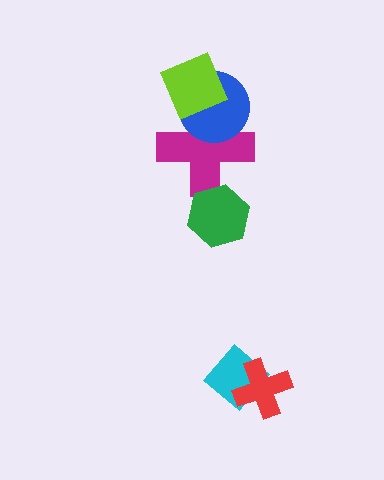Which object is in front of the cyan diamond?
The red cross is in front of the cyan diamond.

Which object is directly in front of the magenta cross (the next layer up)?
The green hexagon is directly in front of the magenta cross.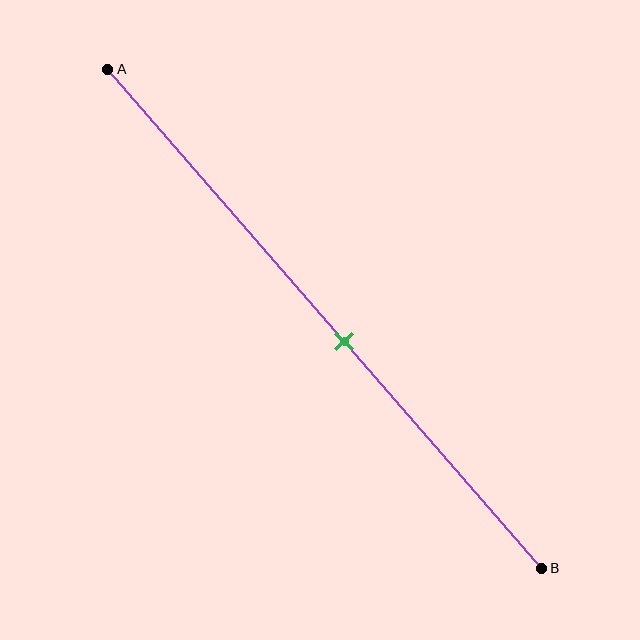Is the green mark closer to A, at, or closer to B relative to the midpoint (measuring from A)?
The green mark is closer to point B than the midpoint of segment AB.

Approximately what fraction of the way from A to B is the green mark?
The green mark is approximately 55% of the way from A to B.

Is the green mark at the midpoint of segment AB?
No, the mark is at about 55% from A, not at the 50% midpoint.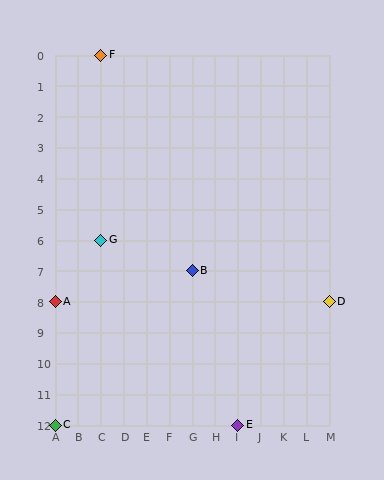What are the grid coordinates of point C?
Point C is at grid coordinates (A, 12).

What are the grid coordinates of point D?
Point D is at grid coordinates (M, 8).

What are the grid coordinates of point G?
Point G is at grid coordinates (C, 6).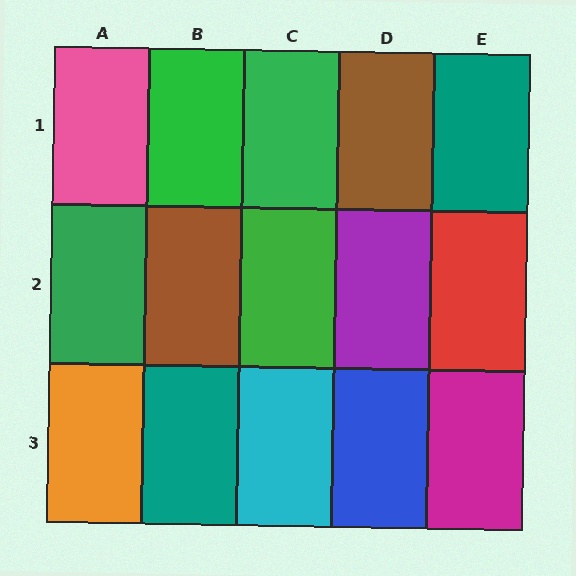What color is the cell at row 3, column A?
Orange.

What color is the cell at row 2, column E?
Red.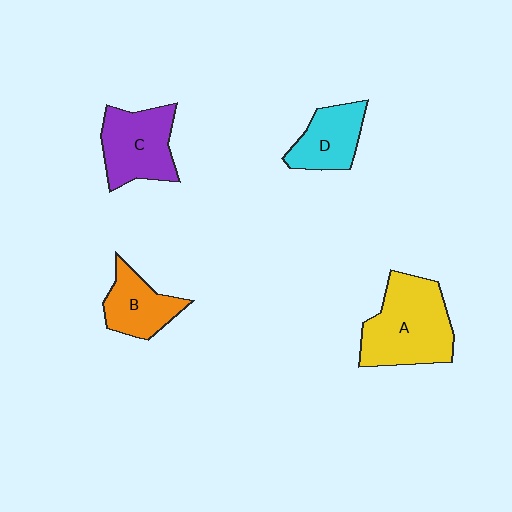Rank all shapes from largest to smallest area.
From largest to smallest: A (yellow), C (purple), D (cyan), B (orange).